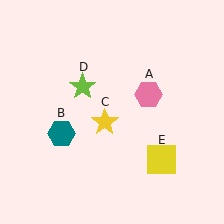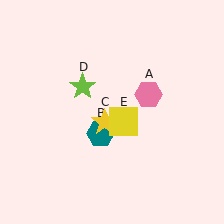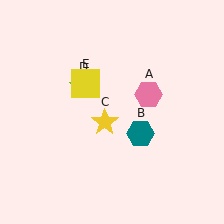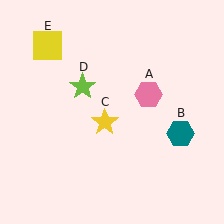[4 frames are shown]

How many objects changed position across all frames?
2 objects changed position: teal hexagon (object B), yellow square (object E).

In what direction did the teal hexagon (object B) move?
The teal hexagon (object B) moved right.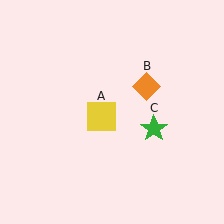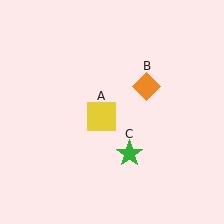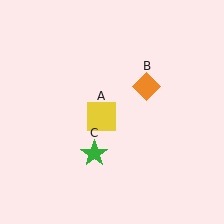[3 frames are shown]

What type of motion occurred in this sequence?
The green star (object C) rotated clockwise around the center of the scene.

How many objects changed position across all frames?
1 object changed position: green star (object C).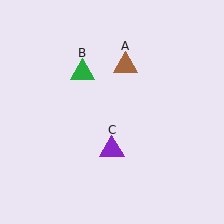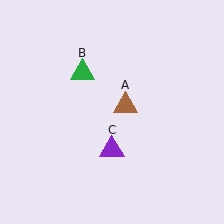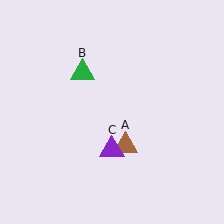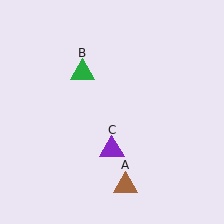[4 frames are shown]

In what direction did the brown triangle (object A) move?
The brown triangle (object A) moved down.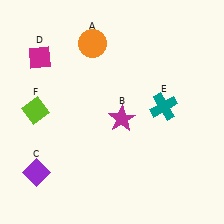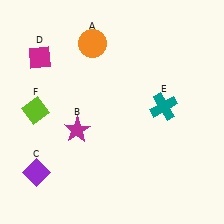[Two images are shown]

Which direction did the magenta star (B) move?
The magenta star (B) moved left.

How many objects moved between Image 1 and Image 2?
1 object moved between the two images.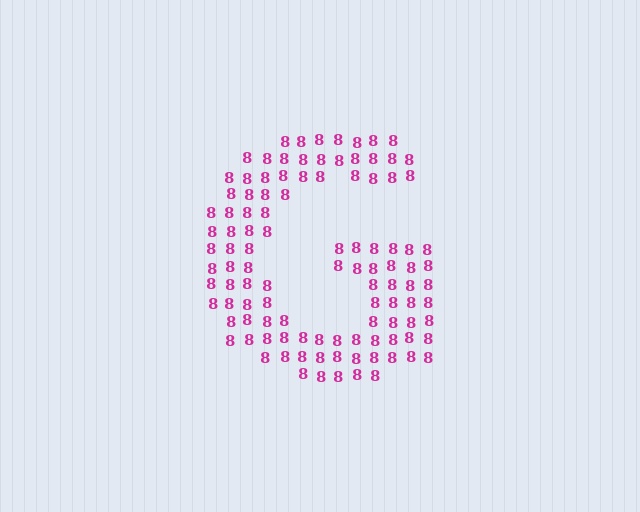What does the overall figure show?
The overall figure shows the letter G.